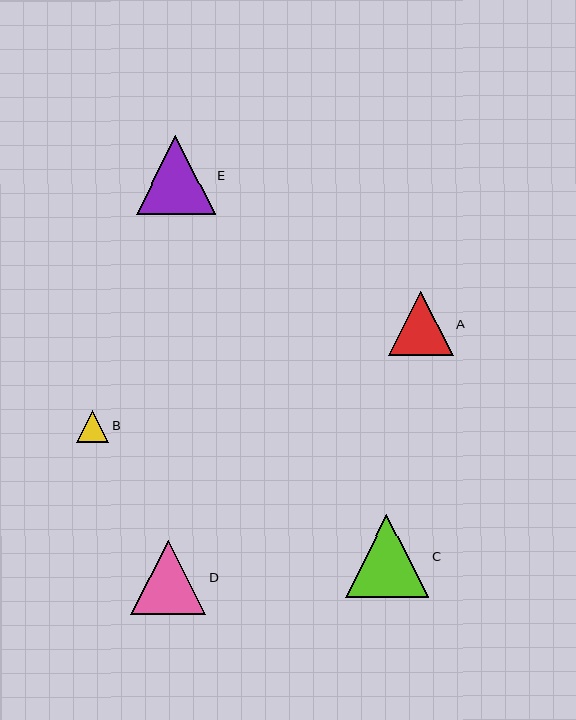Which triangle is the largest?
Triangle C is the largest with a size of approximately 83 pixels.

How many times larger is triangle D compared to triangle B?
Triangle D is approximately 2.4 times the size of triangle B.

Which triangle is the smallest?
Triangle B is the smallest with a size of approximately 32 pixels.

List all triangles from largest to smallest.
From largest to smallest: C, E, D, A, B.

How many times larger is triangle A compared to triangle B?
Triangle A is approximately 2.0 times the size of triangle B.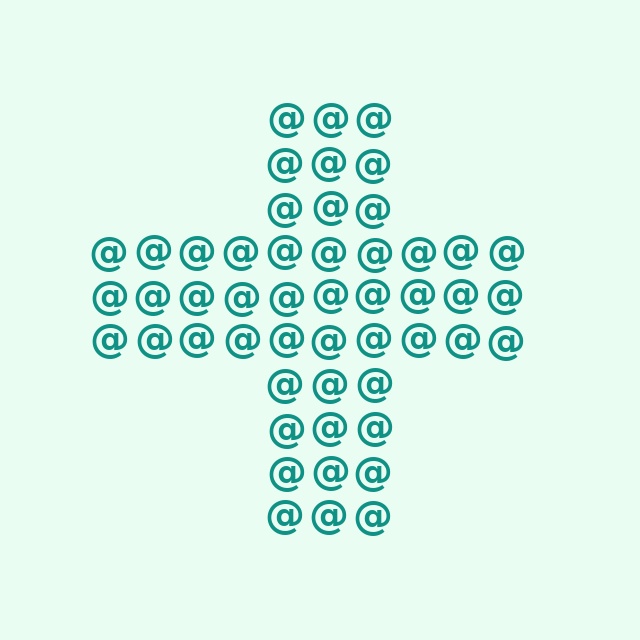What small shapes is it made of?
It is made of small at signs.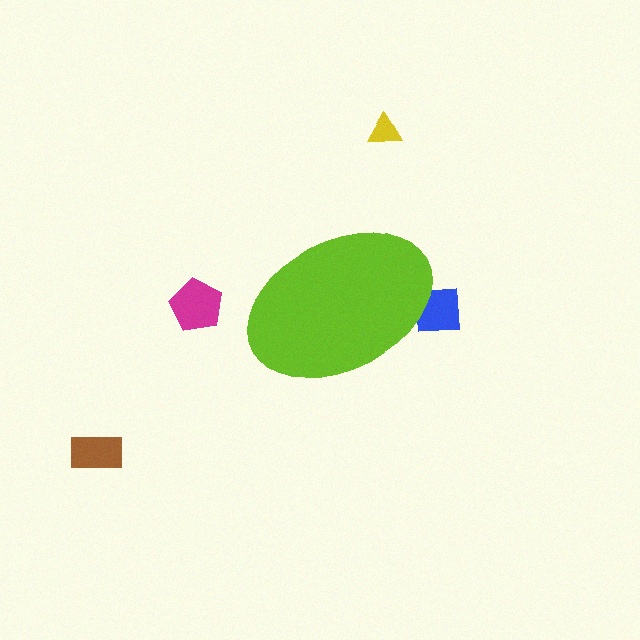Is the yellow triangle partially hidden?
No, the yellow triangle is fully visible.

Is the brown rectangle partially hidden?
No, the brown rectangle is fully visible.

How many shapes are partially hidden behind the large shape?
1 shape is partially hidden.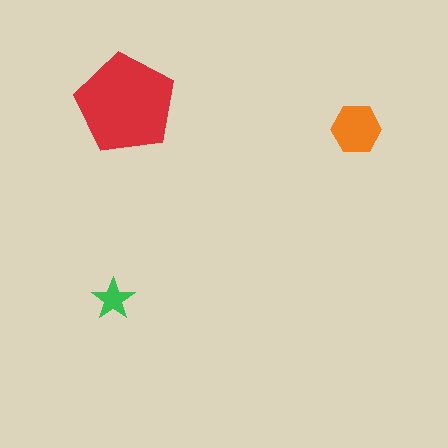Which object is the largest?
The red pentagon.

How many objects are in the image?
There are 3 objects in the image.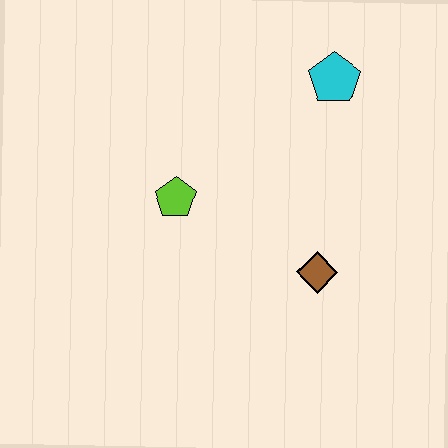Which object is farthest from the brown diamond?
The cyan pentagon is farthest from the brown diamond.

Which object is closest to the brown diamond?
The lime pentagon is closest to the brown diamond.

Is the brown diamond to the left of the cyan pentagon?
Yes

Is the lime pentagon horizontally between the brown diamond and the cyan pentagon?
No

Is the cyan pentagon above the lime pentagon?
Yes